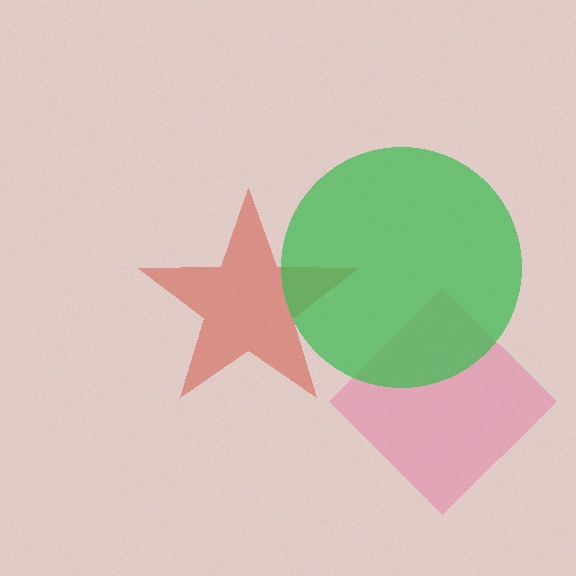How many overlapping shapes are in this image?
There are 3 overlapping shapes in the image.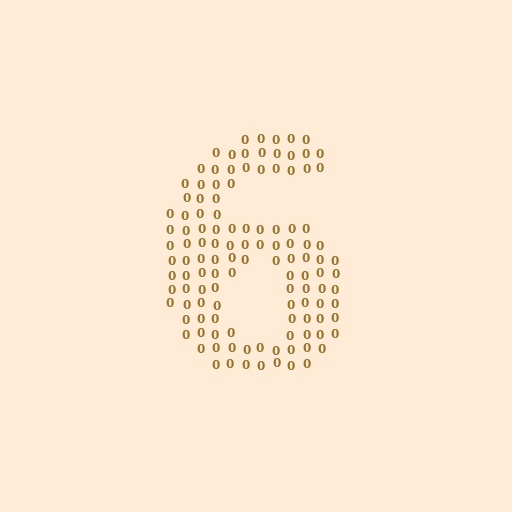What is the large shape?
The large shape is the digit 6.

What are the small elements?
The small elements are digit 0's.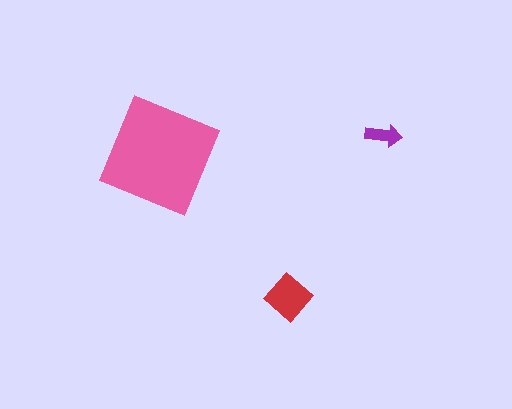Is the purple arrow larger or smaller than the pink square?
Smaller.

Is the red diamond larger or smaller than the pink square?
Smaller.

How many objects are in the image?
There are 3 objects in the image.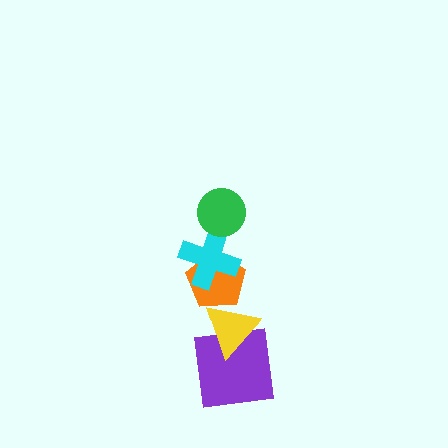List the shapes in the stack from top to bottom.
From top to bottom: the green circle, the cyan cross, the orange pentagon, the yellow triangle, the purple square.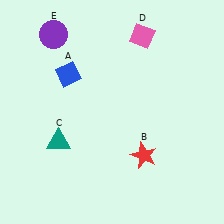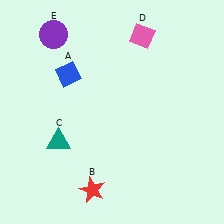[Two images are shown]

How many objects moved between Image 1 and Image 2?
1 object moved between the two images.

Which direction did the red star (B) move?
The red star (B) moved left.